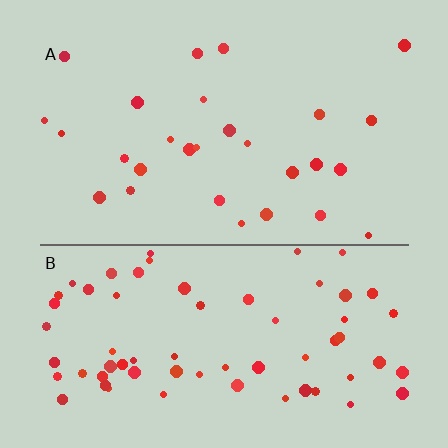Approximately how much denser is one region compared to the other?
Approximately 2.4× — region B over region A.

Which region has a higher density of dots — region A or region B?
B (the bottom).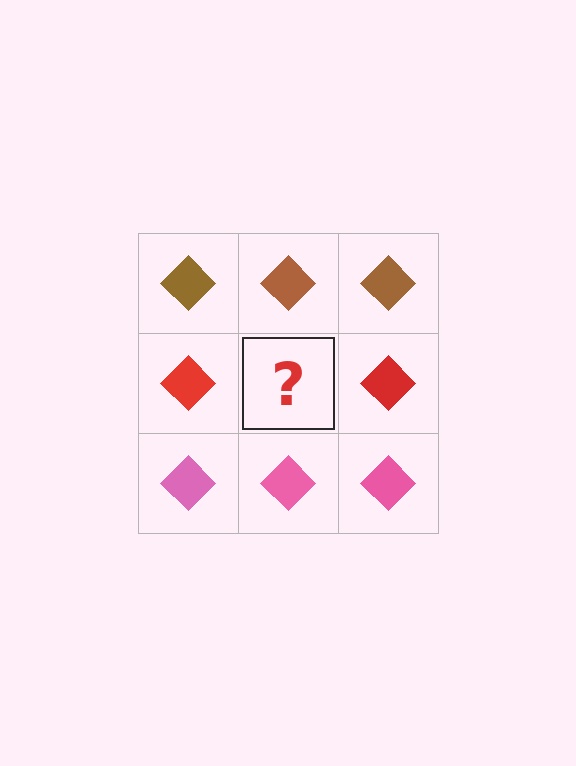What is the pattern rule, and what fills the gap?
The rule is that each row has a consistent color. The gap should be filled with a red diamond.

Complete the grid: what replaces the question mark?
The question mark should be replaced with a red diamond.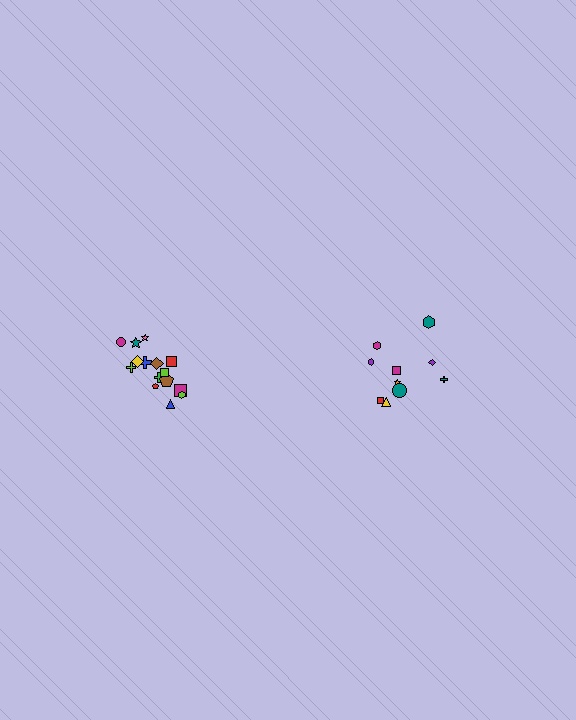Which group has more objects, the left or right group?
The left group.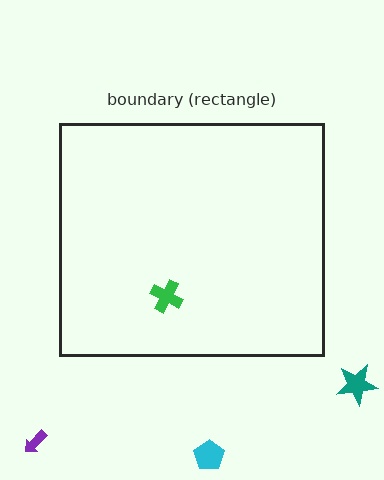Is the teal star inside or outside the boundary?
Outside.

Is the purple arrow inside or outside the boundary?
Outside.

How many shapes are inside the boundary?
1 inside, 3 outside.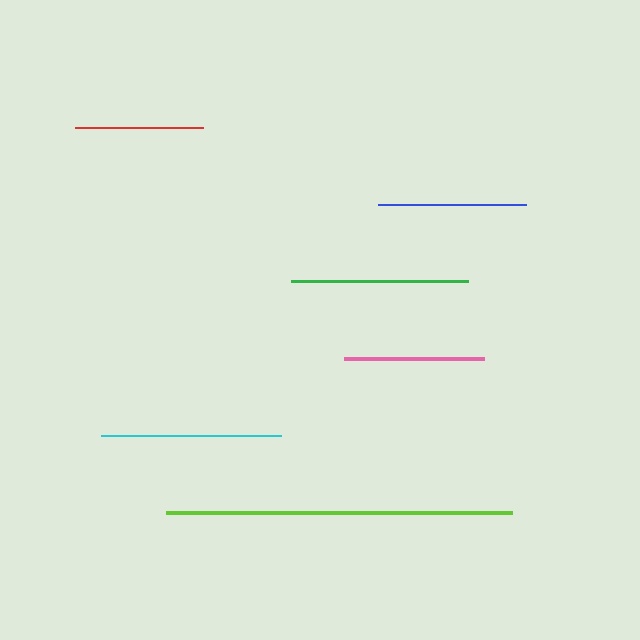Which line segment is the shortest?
The red line is the shortest at approximately 128 pixels.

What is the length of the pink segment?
The pink segment is approximately 140 pixels long.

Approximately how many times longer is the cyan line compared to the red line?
The cyan line is approximately 1.4 times the length of the red line.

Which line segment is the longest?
The lime line is the longest at approximately 345 pixels.